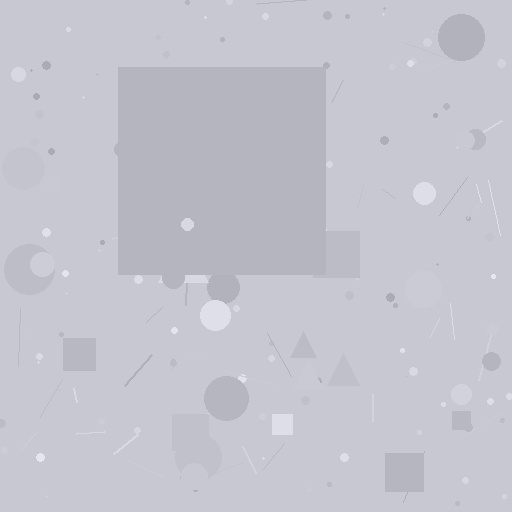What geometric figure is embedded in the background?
A square is embedded in the background.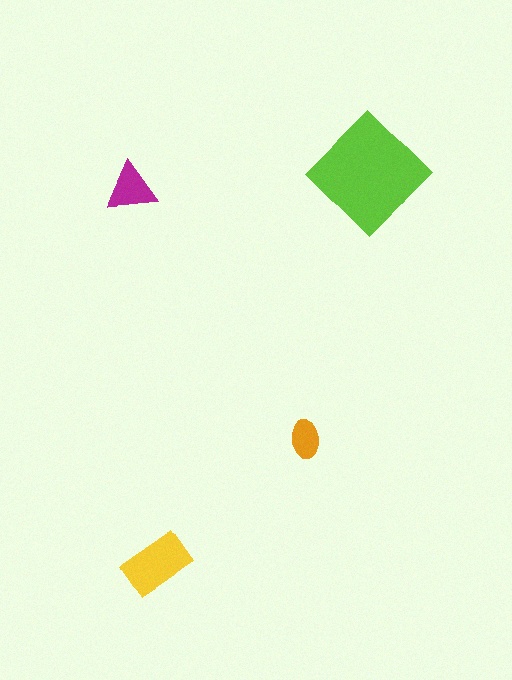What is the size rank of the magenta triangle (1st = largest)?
3rd.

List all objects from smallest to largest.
The orange ellipse, the magenta triangle, the yellow rectangle, the lime diamond.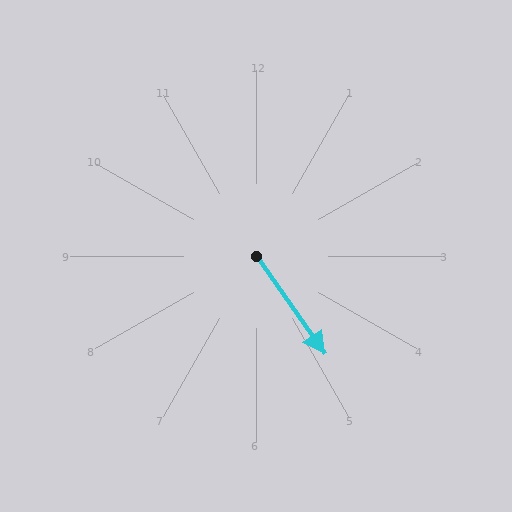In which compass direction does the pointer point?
Southeast.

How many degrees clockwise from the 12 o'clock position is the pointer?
Approximately 145 degrees.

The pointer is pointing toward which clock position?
Roughly 5 o'clock.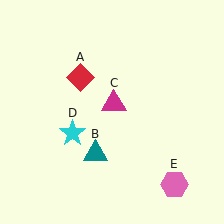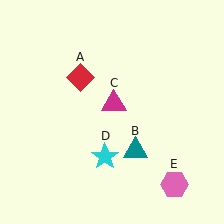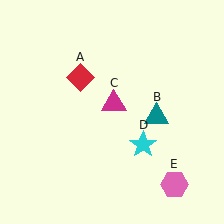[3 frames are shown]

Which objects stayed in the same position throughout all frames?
Red diamond (object A) and magenta triangle (object C) and pink hexagon (object E) remained stationary.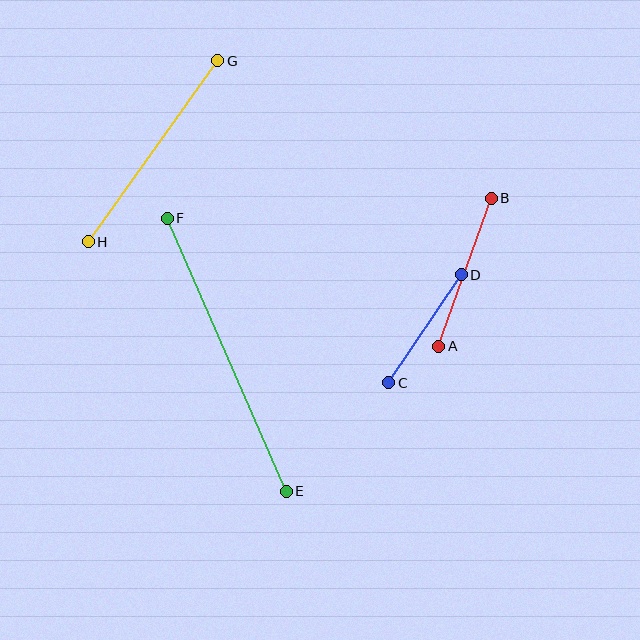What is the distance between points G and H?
The distance is approximately 223 pixels.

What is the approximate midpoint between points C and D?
The midpoint is at approximately (425, 329) pixels.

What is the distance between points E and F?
The distance is approximately 298 pixels.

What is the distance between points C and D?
The distance is approximately 130 pixels.